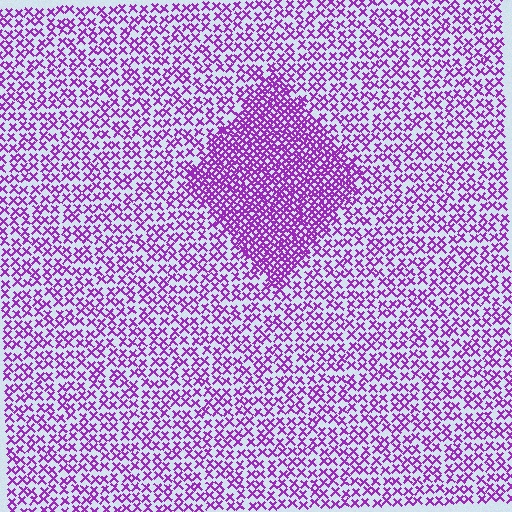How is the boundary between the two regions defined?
The boundary is defined by a change in element density (approximately 2.2x ratio). All elements are the same color, size, and shape.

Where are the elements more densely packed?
The elements are more densely packed inside the diamond boundary.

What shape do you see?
I see a diamond.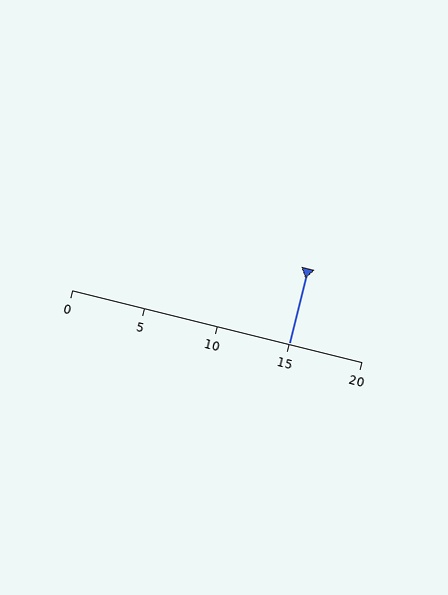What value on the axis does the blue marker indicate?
The marker indicates approximately 15.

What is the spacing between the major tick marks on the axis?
The major ticks are spaced 5 apart.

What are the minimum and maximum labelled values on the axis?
The axis runs from 0 to 20.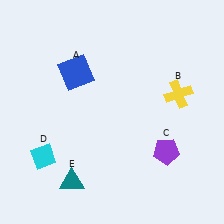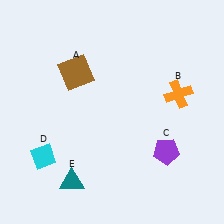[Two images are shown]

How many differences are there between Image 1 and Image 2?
There are 2 differences between the two images.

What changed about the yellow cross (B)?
In Image 1, B is yellow. In Image 2, it changed to orange.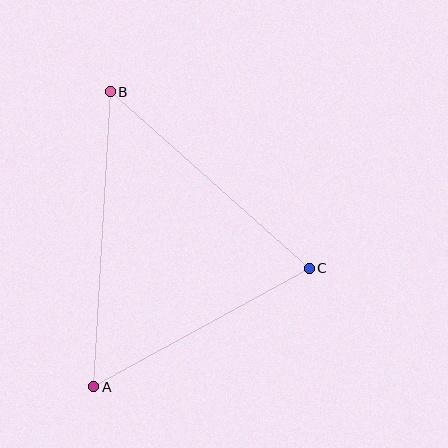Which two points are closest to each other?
Points A and C are closest to each other.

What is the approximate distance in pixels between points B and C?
The distance between B and C is approximately 266 pixels.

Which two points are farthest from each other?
Points A and B are farthest from each other.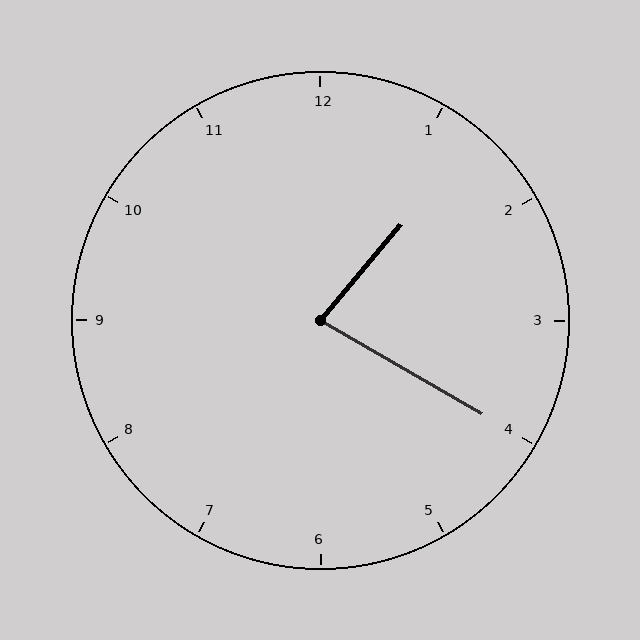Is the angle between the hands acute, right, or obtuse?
It is acute.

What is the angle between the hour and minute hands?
Approximately 80 degrees.